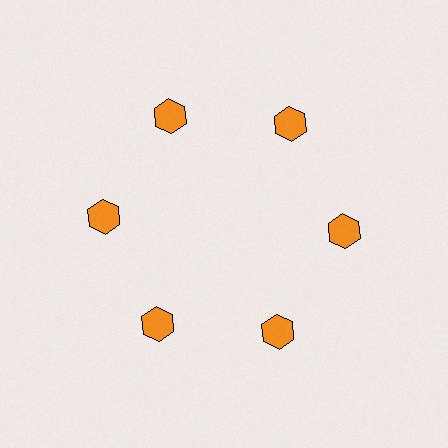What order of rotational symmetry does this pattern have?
This pattern has 6-fold rotational symmetry.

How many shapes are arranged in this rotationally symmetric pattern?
There are 6 shapes, arranged in 6 groups of 1.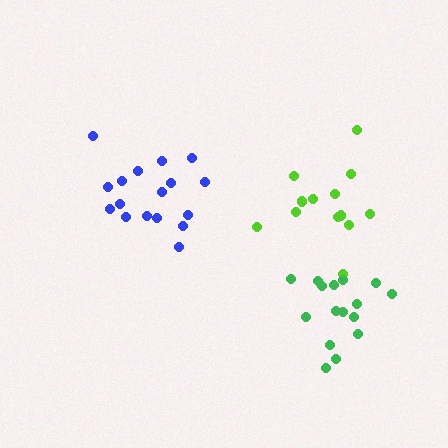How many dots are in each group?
Group 1: 17 dots, Group 2: 13 dots, Group 3: 16 dots (46 total).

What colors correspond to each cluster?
The clusters are colored: blue, lime, green.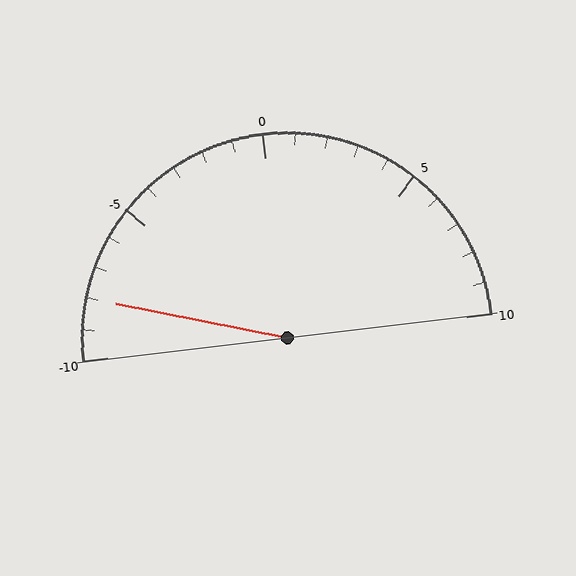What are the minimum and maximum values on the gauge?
The gauge ranges from -10 to 10.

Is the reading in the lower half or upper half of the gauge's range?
The reading is in the lower half of the range (-10 to 10).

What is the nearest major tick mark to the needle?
The nearest major tick mark is -10.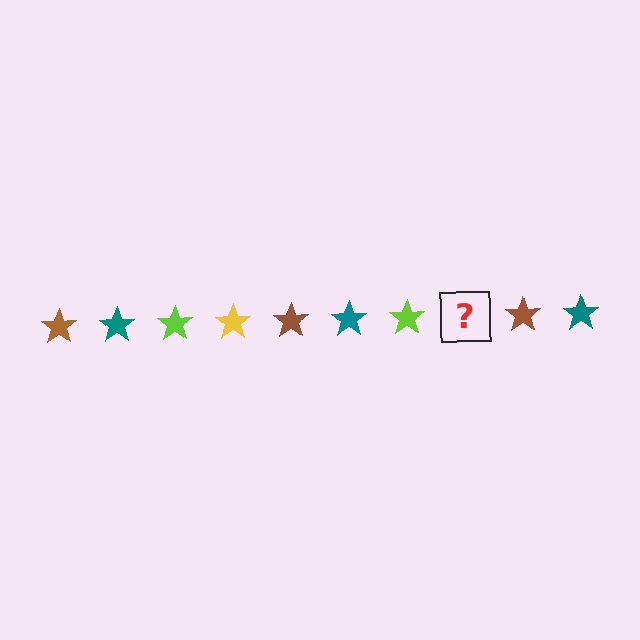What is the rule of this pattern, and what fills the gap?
The rule is that the pattern cycles through brown, teal, lime, yellow stars. The gap should be filled with a yellow star.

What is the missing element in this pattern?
The missing element is a yellow star.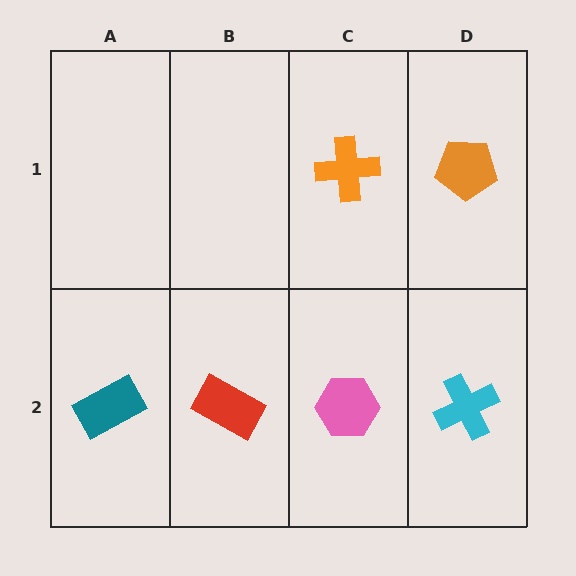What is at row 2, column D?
A cyan cross.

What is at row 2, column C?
A pink hexagon.